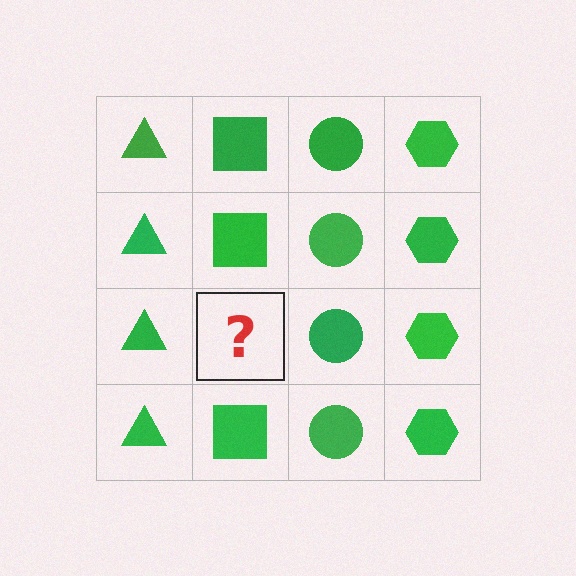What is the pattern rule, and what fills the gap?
The rule is that each column has a consistent shape. The gap should be filled with a green square.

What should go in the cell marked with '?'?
The missing cell should contain a green square.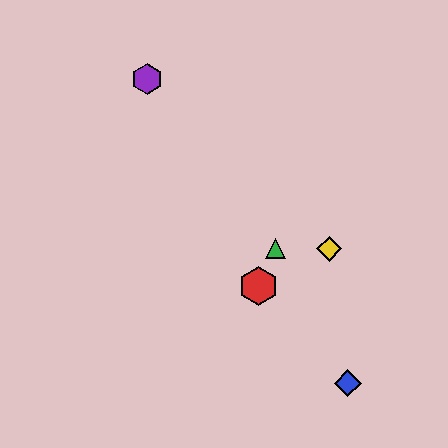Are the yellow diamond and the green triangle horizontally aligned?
Yes, both are at y≈249.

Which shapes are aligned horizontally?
The green triangle, the yellow diamond are aligned horizontally.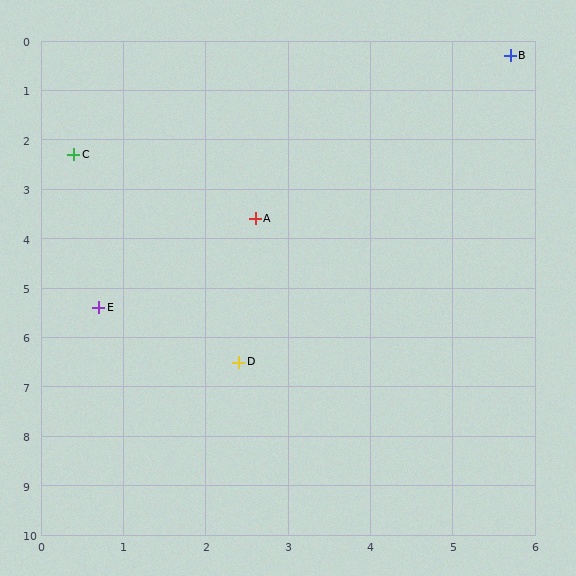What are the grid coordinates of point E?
Point E is at approximately (0.7, 5.4).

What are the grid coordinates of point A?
Point A is at approximately (2.6, 3.6).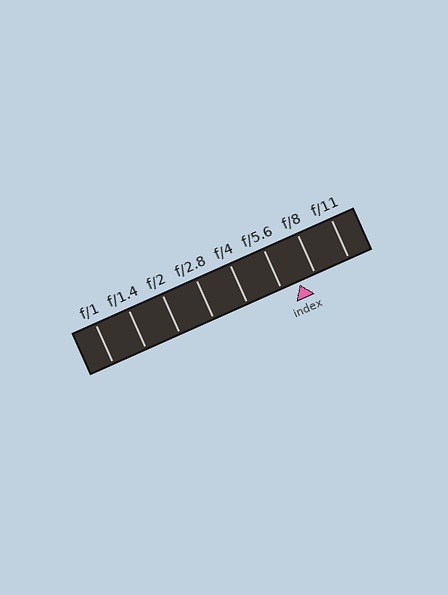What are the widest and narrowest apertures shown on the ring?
The widest aperture shown is f/1 and the narrowest is f/11.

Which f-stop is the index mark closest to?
The index mark is closest to f/8.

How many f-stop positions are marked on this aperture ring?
There are 8 f-stop positions marked.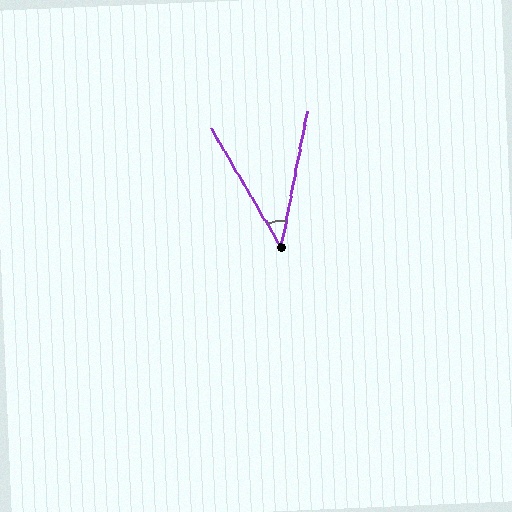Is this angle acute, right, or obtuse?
It is acute.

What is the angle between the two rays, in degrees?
Approximately 41 degrees.